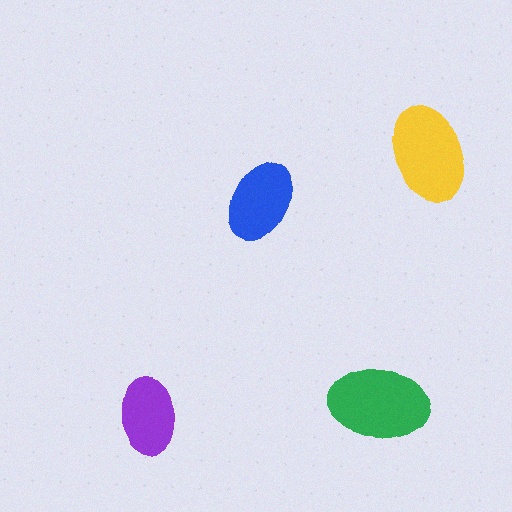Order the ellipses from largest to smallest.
the green one, the yellow one, the blue one, the purple one.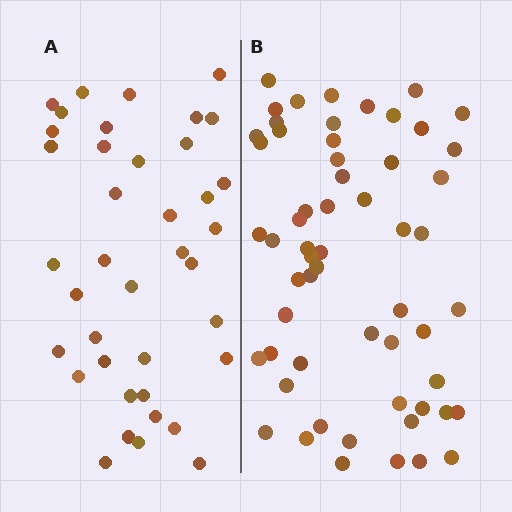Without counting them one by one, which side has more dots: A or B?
Region B (the right region) has more dots.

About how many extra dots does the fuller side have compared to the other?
Region B has approximately 20 more dots than region A.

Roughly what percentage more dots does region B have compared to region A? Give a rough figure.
About 50% more.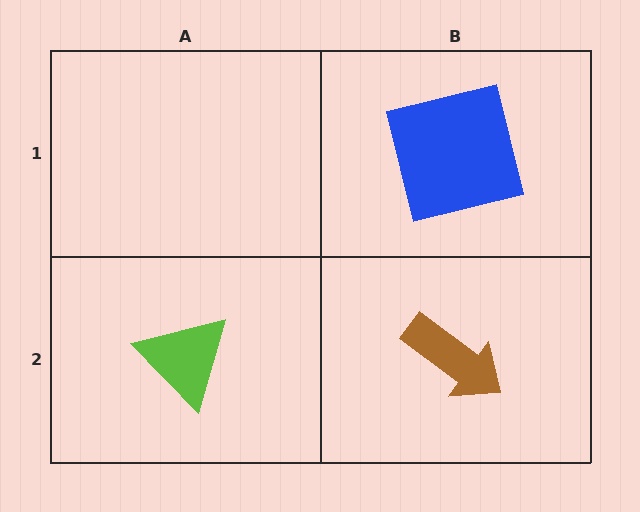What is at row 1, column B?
A blue square.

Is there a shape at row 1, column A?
No, that cell is empty.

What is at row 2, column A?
A lime triangle.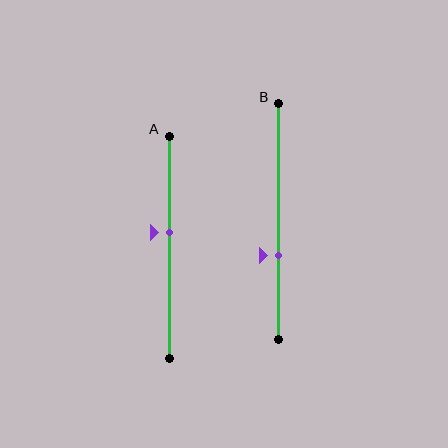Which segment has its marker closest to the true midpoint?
Segment A has its marker closest to the true midpoint.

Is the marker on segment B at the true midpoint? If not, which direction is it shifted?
No, the marker on segment B is shifted downward by about 14% of the segment length.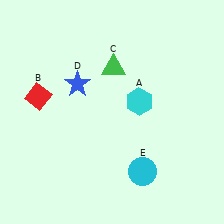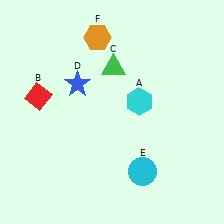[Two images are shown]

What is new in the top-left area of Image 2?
An orange hexagon (F) was added in the top-left area of Image 2.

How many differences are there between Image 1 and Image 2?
There is 1 difference between the two images.